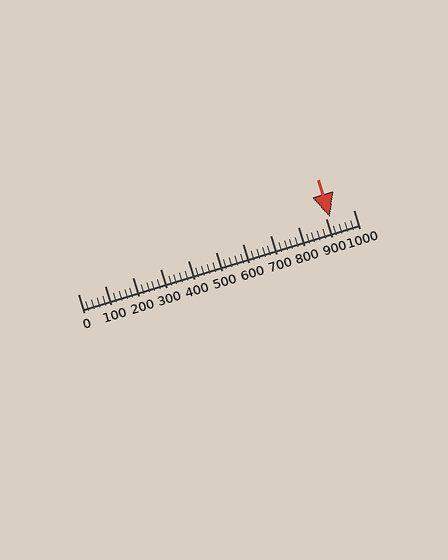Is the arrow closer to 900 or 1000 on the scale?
The arrow is closer to 900.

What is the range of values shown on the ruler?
The ruler shows values from 0 to 1000.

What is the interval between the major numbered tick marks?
The major tick marks are spaced 100 units apart.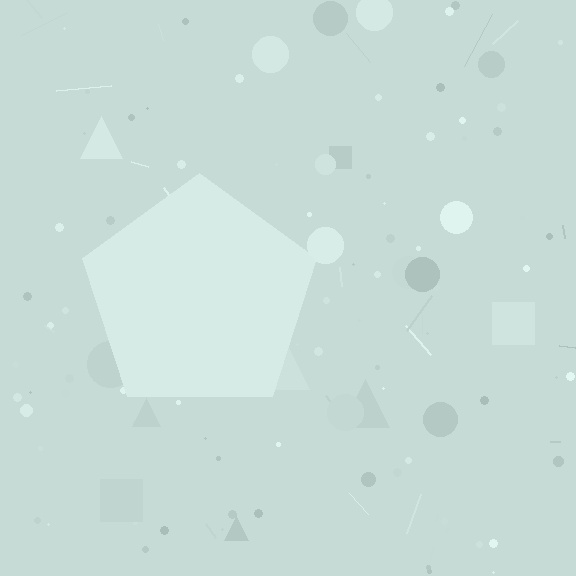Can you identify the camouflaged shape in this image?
The camouflaged shape is a pentagon.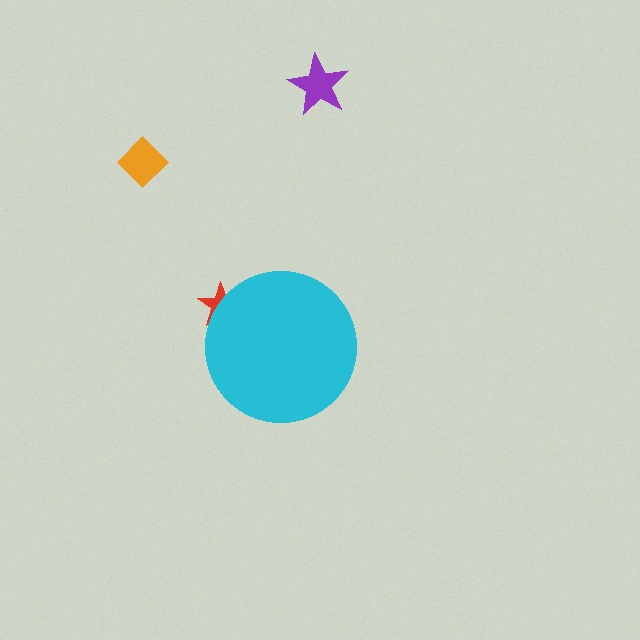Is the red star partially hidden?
Yes, the red star is partially hidden behind the cyan circle.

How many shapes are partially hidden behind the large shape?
1 shape is partially hidden.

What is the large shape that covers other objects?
A cyan circle.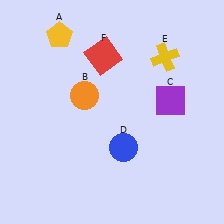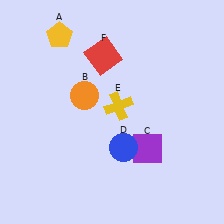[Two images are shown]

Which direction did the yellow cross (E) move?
The yellow cross (E) moved down.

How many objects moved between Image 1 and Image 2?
2 objects moved between the two images.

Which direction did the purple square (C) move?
The purple square (C) moved down.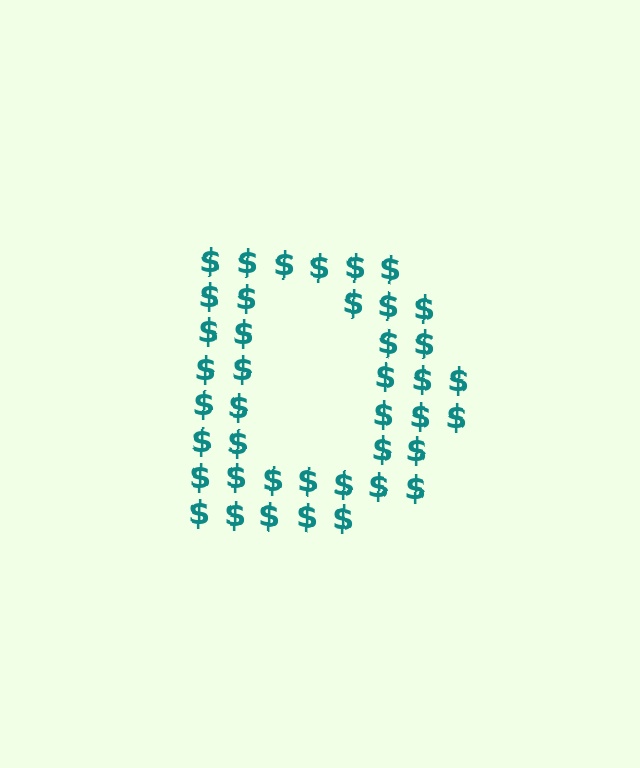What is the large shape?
The large shape is the letter D.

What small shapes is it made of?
It is made of small dollar signs.